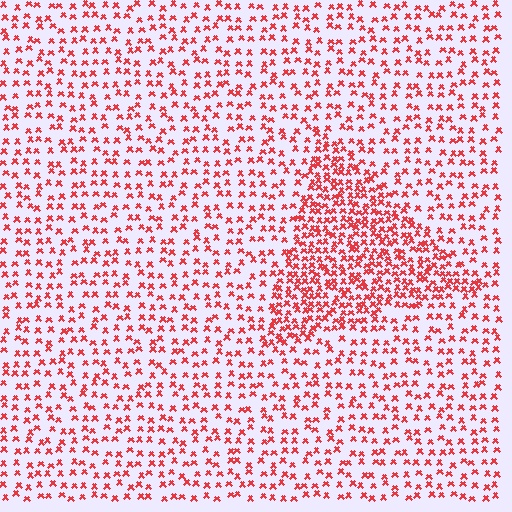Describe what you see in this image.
The image contains small red elements arranged at two different densities. A triangle-shaped region is visible where the elements are more densely packed than the surrounding area.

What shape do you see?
I see a triangle.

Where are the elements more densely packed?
The elements are more densely packed inside the triangle boundary.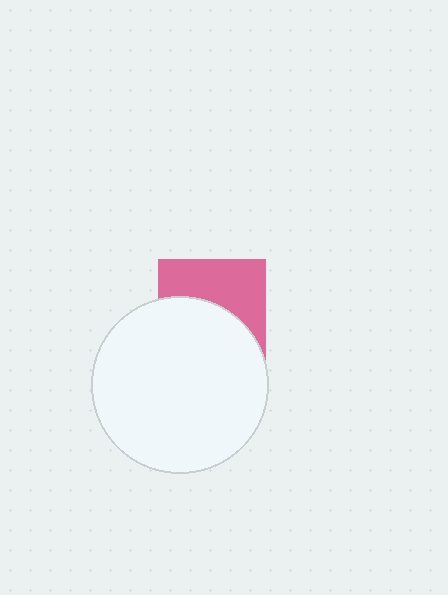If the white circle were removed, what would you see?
You would see the complete pink square.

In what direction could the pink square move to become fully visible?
The pink square could move up. That would shift it out from behind the white circle entirely.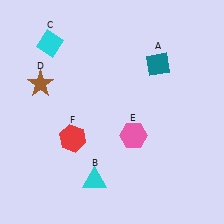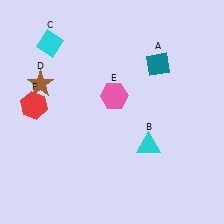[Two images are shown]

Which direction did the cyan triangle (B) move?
The cyan triangle (B) moved right.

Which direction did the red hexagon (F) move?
The red hexagon (F) moved left.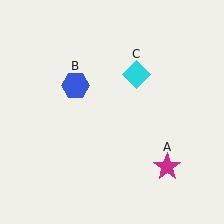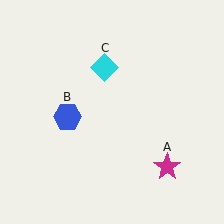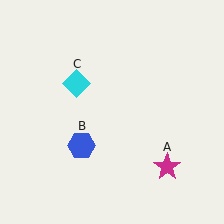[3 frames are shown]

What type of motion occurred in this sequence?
The blue hexagon (object B), cyan diamond (object C) rotated counterclockwise around the center of the scene.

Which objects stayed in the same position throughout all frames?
Magenta star (object A) remained stationary.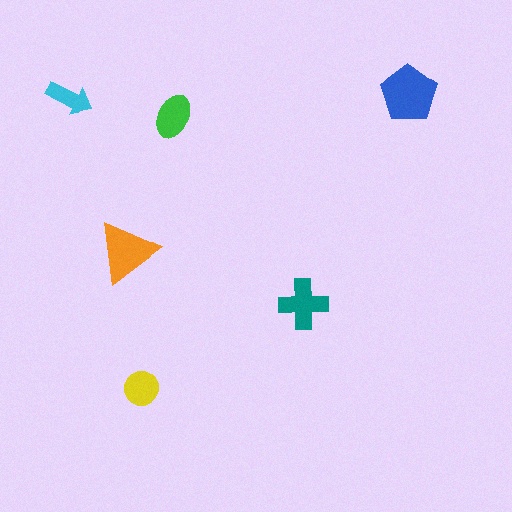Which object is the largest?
The blue pentagon.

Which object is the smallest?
The cyan arrow.